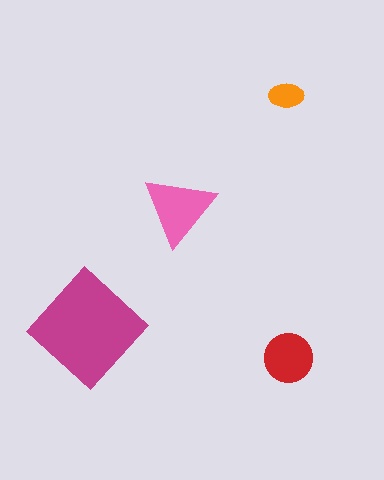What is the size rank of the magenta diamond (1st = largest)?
1st.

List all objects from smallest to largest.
The orange ellipse, the red circle, the pink triangle, the magenta diamond.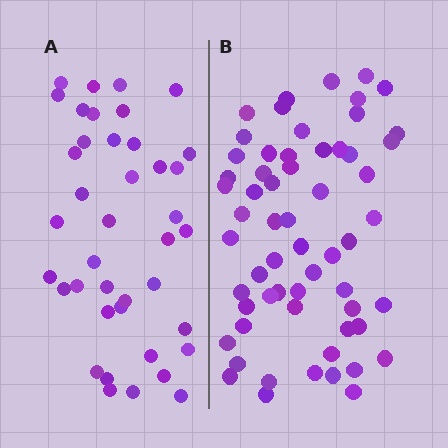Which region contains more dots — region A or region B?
Region B (the right region) has more dots.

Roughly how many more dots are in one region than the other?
Region B has approximately 20 more dots than region A.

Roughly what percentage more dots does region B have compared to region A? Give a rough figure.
About 50% more.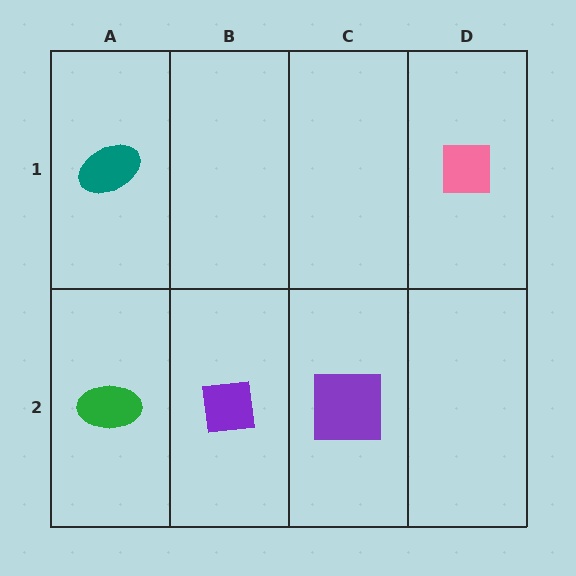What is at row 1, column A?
A teal ellipse.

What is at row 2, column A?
A green ellipse.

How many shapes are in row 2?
3 shapes.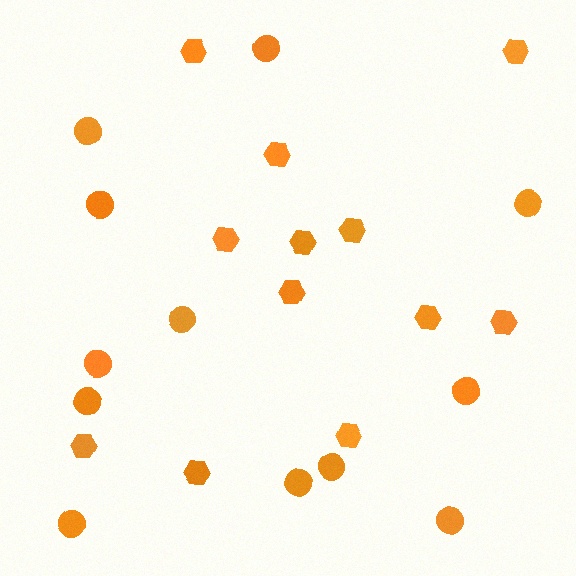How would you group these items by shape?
There are 2 groups: one group of hexagons (12) and one group of circles (12).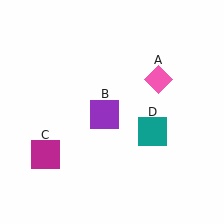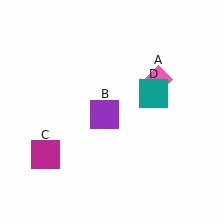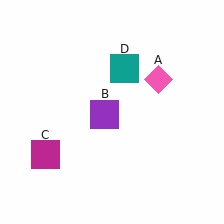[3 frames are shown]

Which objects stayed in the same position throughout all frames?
Pink diamond (object A) and purple square (object B) and magenta square (object C) remained stationary.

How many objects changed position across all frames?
1 object changed position: teal square (object D).